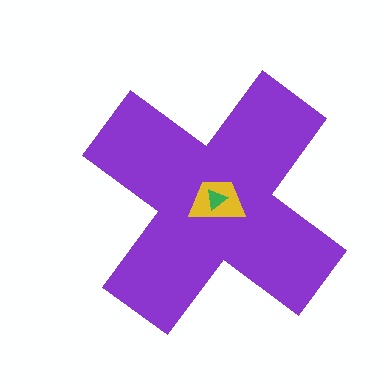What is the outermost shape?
The purple cross.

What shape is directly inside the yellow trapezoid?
The green triangle.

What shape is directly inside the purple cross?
The yellow trapezoid.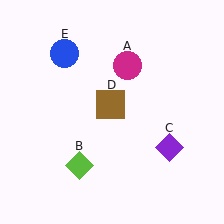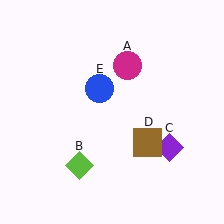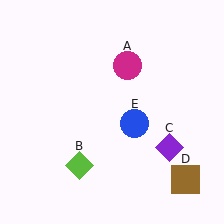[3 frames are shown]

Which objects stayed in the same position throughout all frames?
Magenta circle (object A) and lime diamond (object B) and purple diamond (object C) remained stationary.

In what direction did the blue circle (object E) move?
The blue circle (object E) moved down and to the right.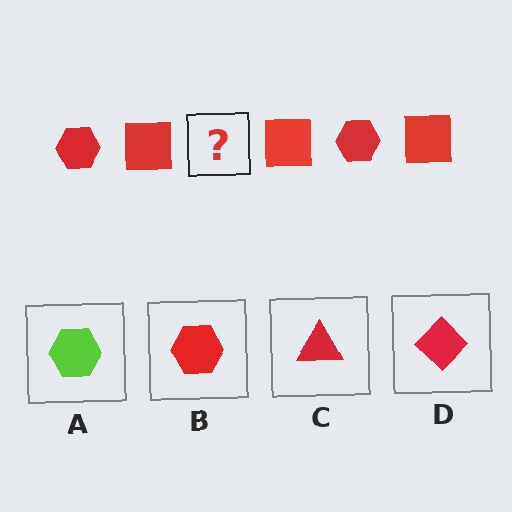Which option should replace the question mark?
Option B.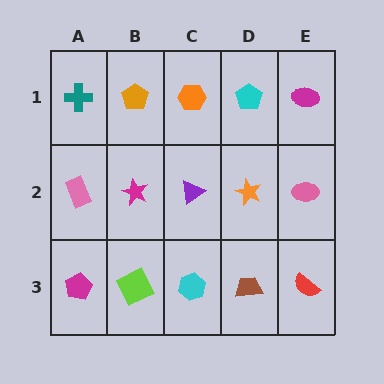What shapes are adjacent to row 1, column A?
A pink rectangle (row 2, column A), an orange pentagon (row 1, column B).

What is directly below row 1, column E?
A pink ellipse.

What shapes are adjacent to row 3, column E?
A pink ellipse (row 2, column E), a brown trapezoid (row 3, column D).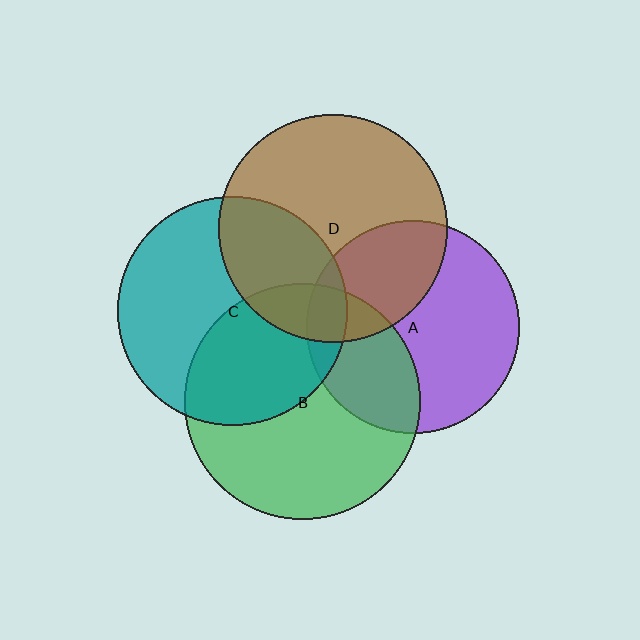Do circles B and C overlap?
Yes.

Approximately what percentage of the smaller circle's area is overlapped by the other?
Approximately 40%.